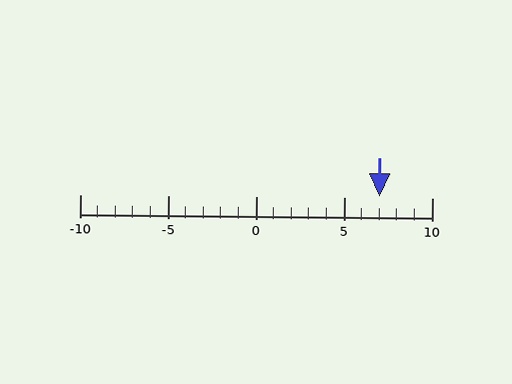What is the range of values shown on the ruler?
The ruler shows values from -10 to 10.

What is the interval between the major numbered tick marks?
The major tick marks are spaced 5 units apart.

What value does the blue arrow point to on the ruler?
The blue arrow points to approximately 7.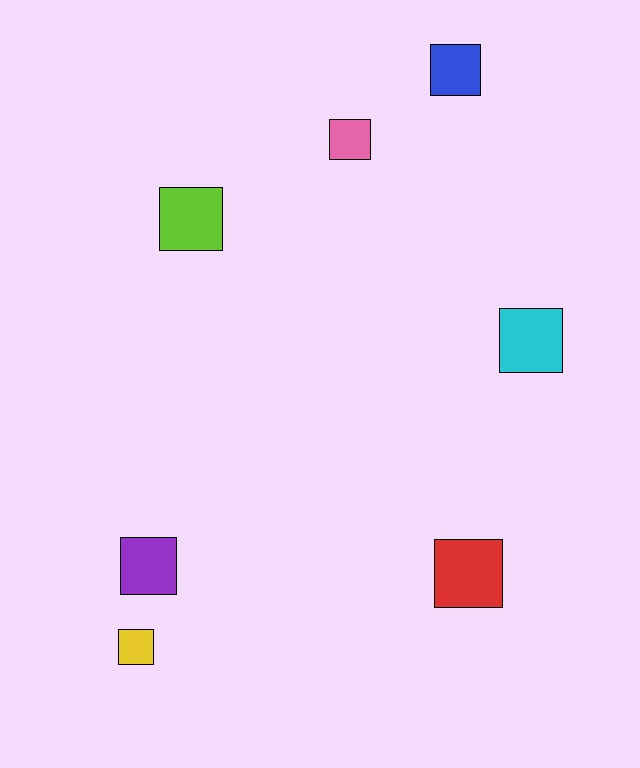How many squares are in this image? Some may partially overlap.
There are 7 squares.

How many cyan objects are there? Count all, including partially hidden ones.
There is 1 cyan object.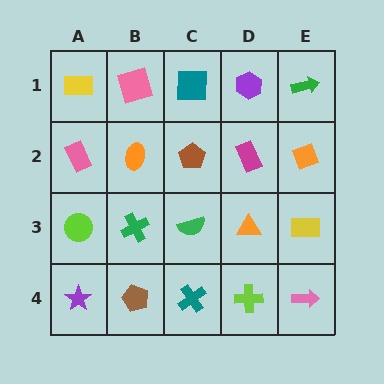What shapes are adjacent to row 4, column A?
A lime circle (row 3, column A), a brown pentagon (row 4, column B).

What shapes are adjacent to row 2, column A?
A yellow rectangle (row 1, column A), a lime circle (row 3, column A), an orange ellipse (row 2, column B).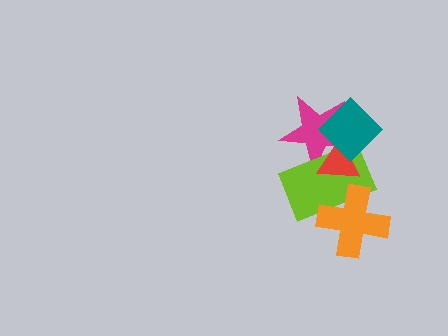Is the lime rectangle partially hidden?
Yes, it is partially covered by another shape.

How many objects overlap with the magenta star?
3 objects overlap with the magenta star.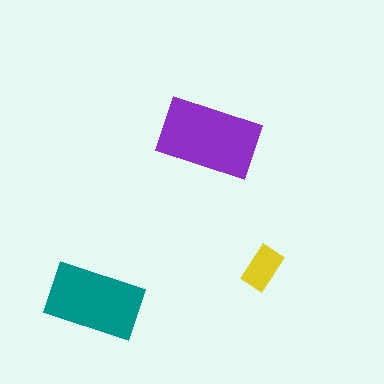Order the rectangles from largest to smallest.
the purple one, the teal one, the yellow one.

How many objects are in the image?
There are 3 objects in the image.